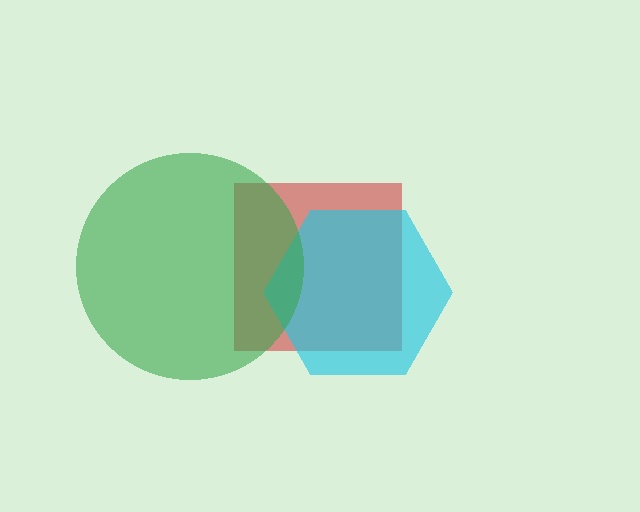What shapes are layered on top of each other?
The layered shapes are: a red square, a cyan hexagon, a green circle.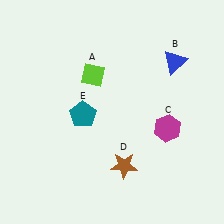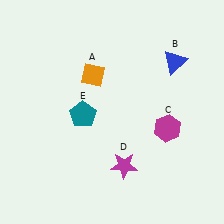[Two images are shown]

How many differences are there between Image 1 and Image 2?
There are 2 differences between the two images.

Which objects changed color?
A changed from lime to orange. D changed from brown to magenta.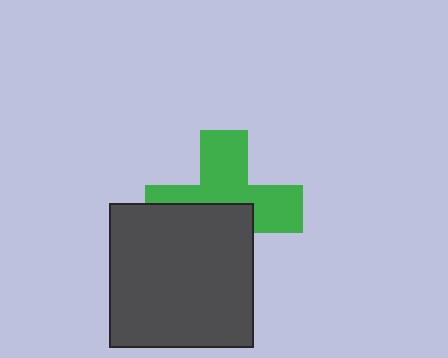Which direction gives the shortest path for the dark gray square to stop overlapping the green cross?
Moving down gives the shortest separation.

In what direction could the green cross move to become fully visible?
The green cross could move up. That would shift it out from behind the dark gray square entirely.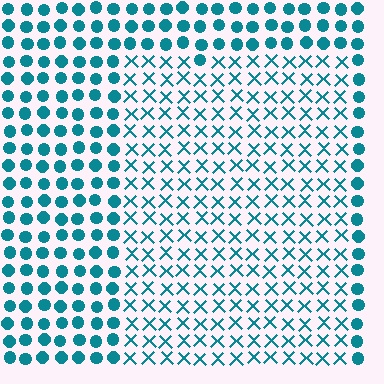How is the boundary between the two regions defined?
The boundary is defined by a change in element shape: X marks inside vs. circles outside. All elements share the same color and spacing.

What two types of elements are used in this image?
The image uses X marks inside the rectangle region and circles outside it.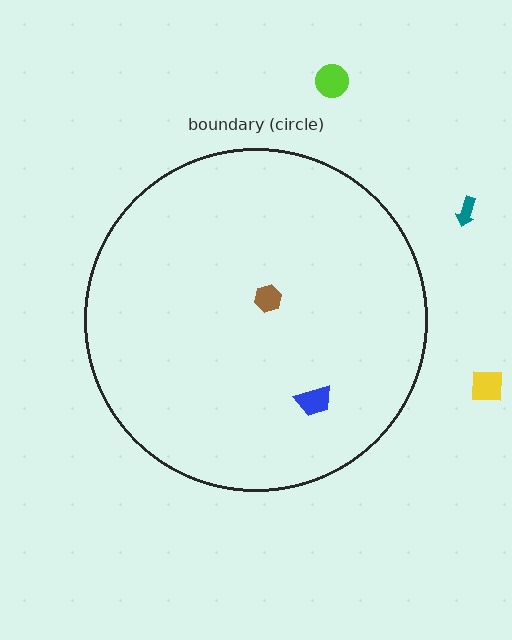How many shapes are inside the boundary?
2 inside, 3 outside.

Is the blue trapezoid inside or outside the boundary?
Inside.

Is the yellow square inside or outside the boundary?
Outside.